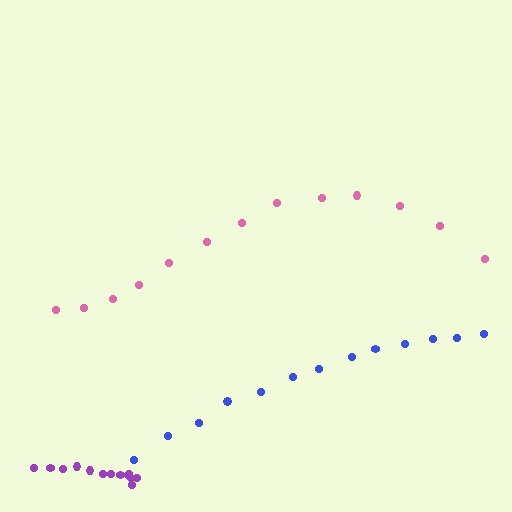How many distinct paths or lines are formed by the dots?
There are 3 distinct paths.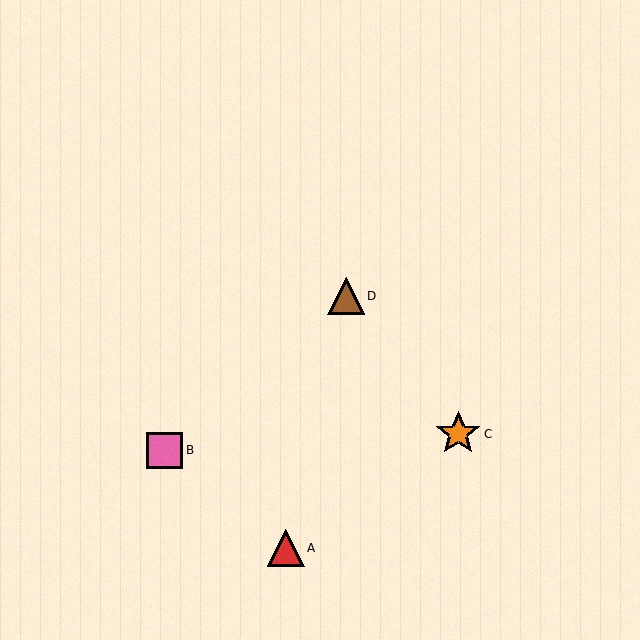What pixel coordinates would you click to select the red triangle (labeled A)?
Click at (286, 548) to select the red triangle A.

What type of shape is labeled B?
Shape B is a pink square.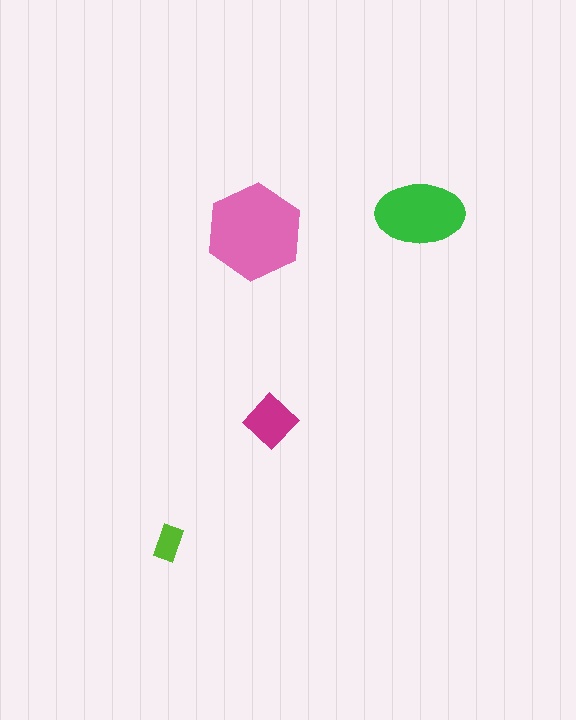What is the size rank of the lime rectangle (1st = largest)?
4th.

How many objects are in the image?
There are 4 objects in the image.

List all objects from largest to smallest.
The pink hexagon, the green ellipse, the magenta diamond, the lime rectangle.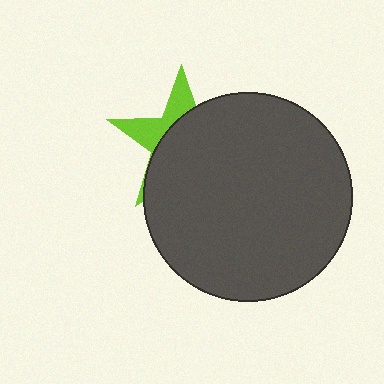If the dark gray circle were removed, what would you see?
You would see the complete lime star.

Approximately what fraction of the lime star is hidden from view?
Roughly 69% of the lime star is hidden behind the dark gray circle.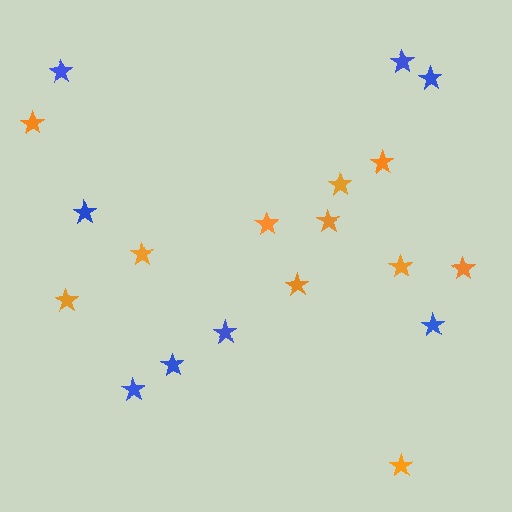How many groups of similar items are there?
There are 2 groups: one group of blue stars (8) and one group of orange stars (11).